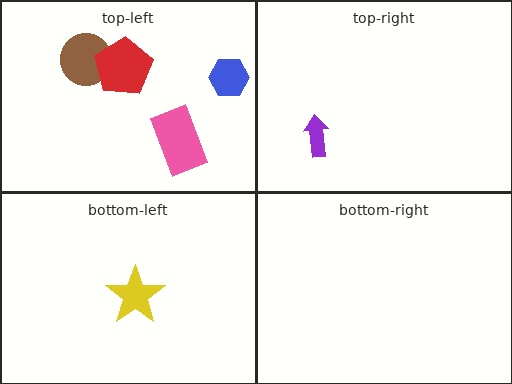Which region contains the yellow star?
The bottom-left region.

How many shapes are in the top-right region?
1.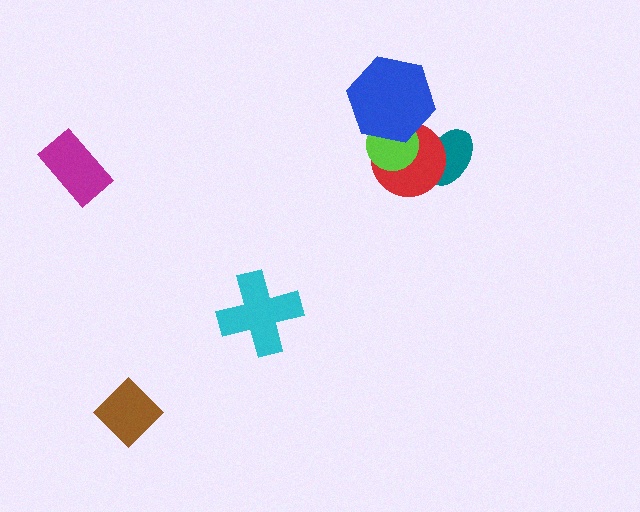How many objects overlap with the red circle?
3 objects overlap with the red circle.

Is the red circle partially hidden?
Yes, it is partially covered by another shape.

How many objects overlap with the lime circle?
2 objects overlap with the lime circle.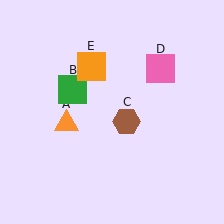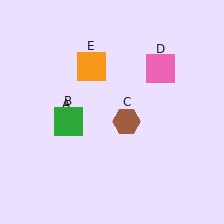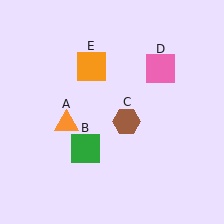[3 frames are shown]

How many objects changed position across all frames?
1 object changed position: green square (object B).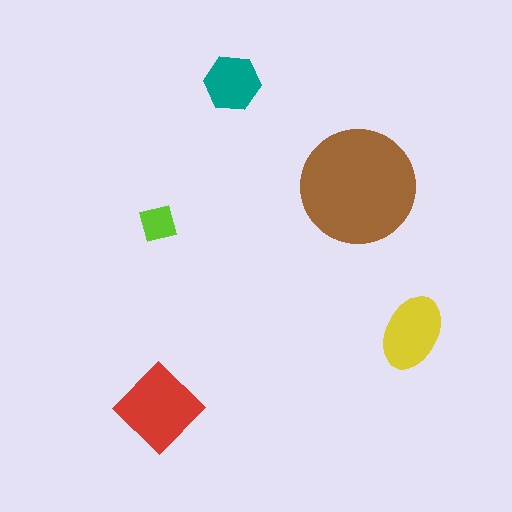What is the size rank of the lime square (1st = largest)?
5th.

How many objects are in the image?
There are 5 objects in the image.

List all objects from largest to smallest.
The brown circle, the red diamond, the yellow ellipse, the teal hexagon, the lime square.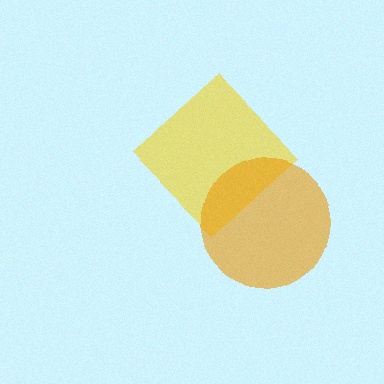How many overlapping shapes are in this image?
There are 2 overlapping shapes in the image.